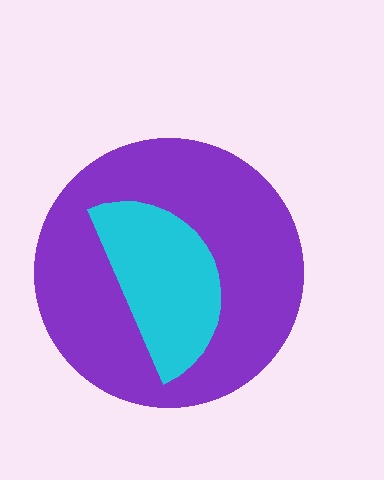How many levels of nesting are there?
2.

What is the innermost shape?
The cyan semicircle.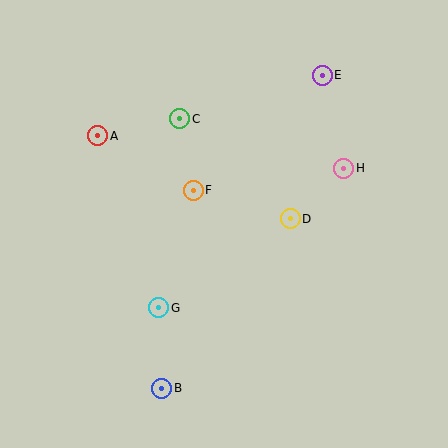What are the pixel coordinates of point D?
Point D is at (290, 219).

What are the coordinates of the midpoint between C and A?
The midpoint between C and A is at (139, 127).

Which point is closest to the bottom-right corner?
Point D is closest to the bottom-right corner.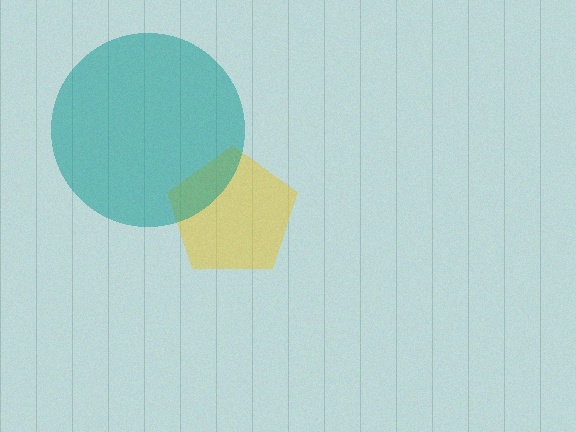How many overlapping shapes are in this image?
There are 2 overlapping shapes in the image.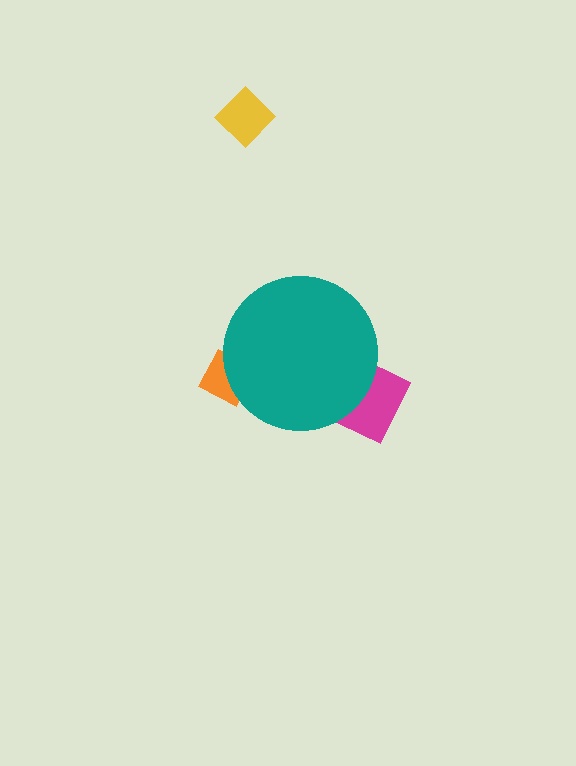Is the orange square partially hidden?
Yes, the orange square is partially hidden behind the teal circle.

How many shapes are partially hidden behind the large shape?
2 shapes are partially hidden.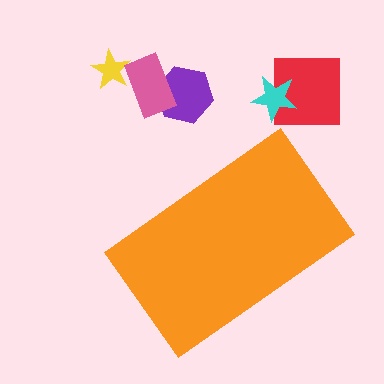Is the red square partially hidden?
No, the red square is fully visible.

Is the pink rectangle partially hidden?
No, the pink rectangle is fully visible.